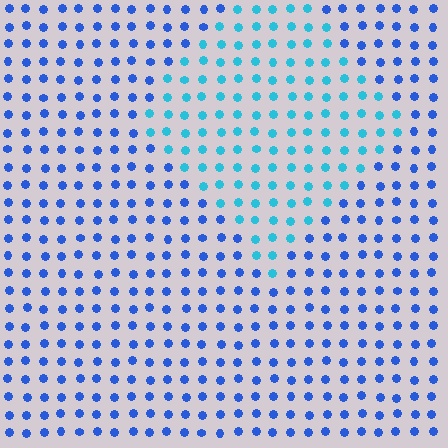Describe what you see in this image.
The image is filled with small blue elements in a uniform arrangement. A diamond-shaped region is visible where the elements are tinted to a slightly different hue, forming a subtle color boundary.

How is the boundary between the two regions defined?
The boundary is defined purely by a slight shift in hue (about 35 degrees). Spacing, size, and orientation are identical on both sides.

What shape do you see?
I see a diamond.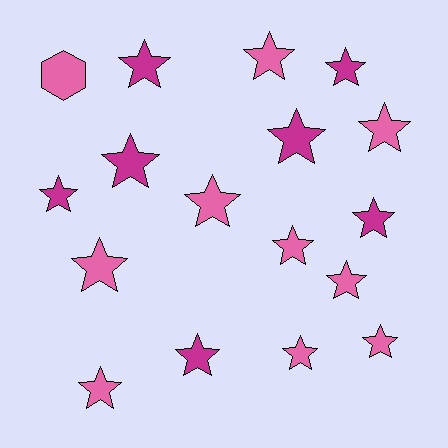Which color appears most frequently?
Pink, with 10 objects.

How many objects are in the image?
There are 17 objects.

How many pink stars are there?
There are 9 pink stars.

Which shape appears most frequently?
Star, with 16 objects.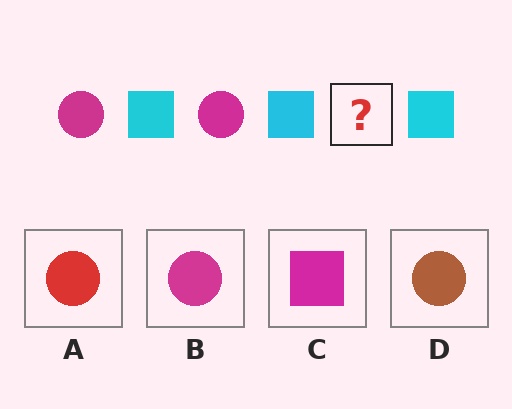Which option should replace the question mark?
Option B.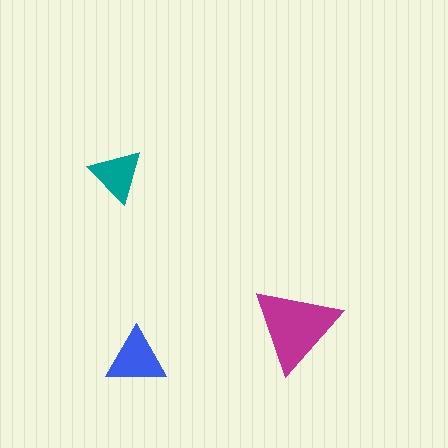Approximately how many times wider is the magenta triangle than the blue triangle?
About 1.5 times wider.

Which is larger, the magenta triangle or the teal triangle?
The magenta one.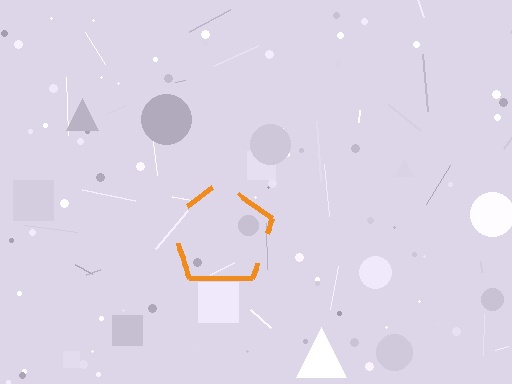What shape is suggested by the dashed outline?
The dashed outline suggests a pentagon.